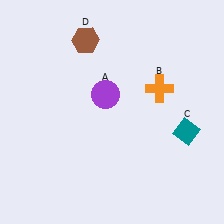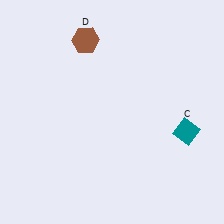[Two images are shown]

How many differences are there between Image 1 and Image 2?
There are 2 differences between the two images.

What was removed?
The purple circle (A), the orange cross (B) were removed in Image 2.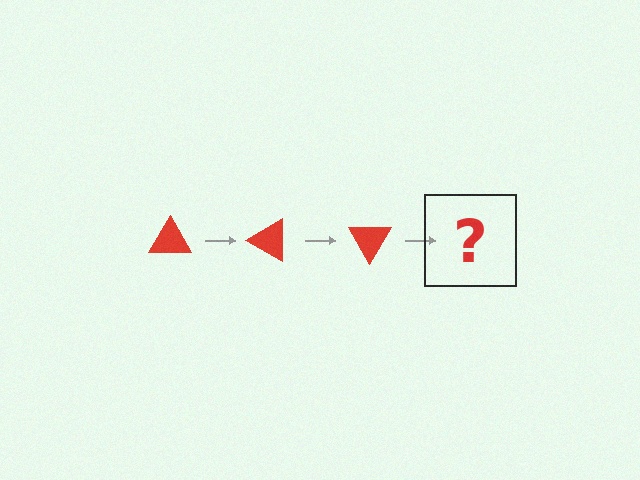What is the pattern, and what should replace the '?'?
The pattern is that the triangle rotates 30 degrees each step. The '?' should be a red triangle rotated 90 degrees.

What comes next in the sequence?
The next element should be a red triangle rotated 90 degrees.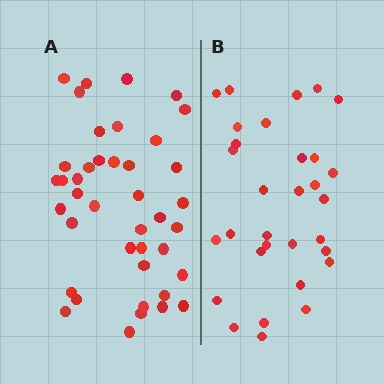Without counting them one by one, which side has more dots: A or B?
Region A (the left region) has more dots.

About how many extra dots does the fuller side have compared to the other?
Region A has roughly 10 or so more dots than region B.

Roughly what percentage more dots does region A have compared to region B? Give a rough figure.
About 30% more.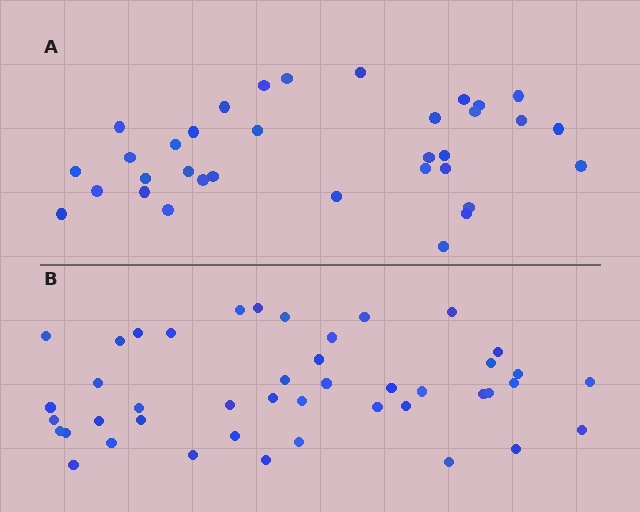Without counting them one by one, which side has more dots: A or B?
Region B (the bottom region) has more dots.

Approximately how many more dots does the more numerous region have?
Region B has roughly 10 or so more dots than region A.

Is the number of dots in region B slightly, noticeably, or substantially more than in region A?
Region B has noticeably more, but not dramatically so. The ratio is roughly 1.3 to 1.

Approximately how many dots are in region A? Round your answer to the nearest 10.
About 30 dots. (The exact count is 34, which rounds to 30.)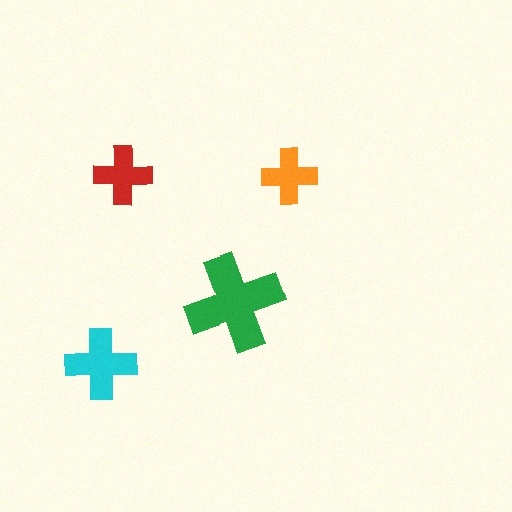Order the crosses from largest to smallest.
the green one, the cyan one, the red one, the orange one.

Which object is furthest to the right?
The orange cross is rightmost.